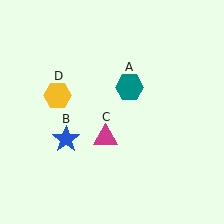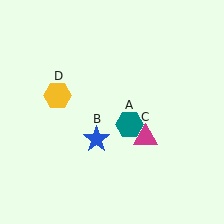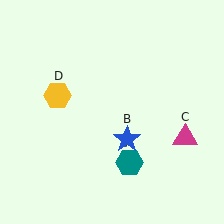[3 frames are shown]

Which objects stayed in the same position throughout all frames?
Yellow hexagon (object D) remained stationary.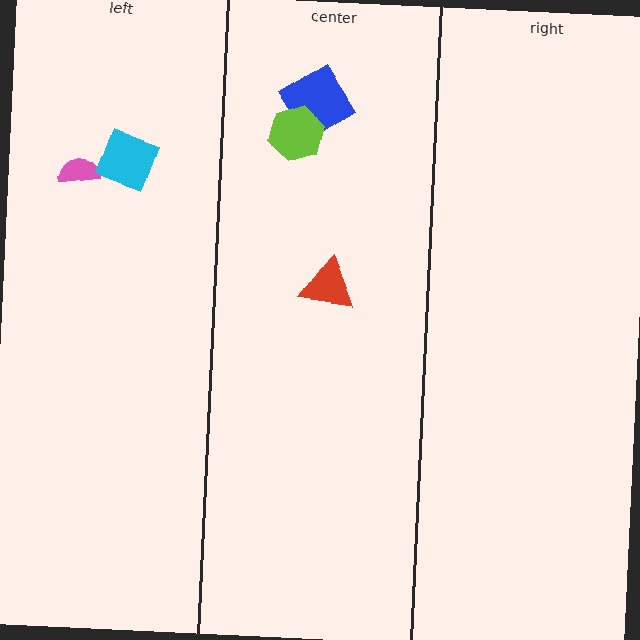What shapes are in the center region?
The blue diamond, the lime hexagon, the red triangle.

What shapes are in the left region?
The pink semicircle, the cyan diamond.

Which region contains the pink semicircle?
The left region.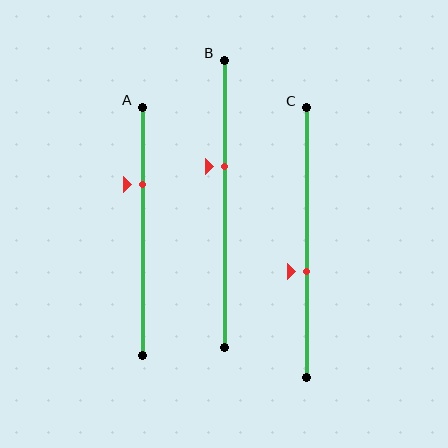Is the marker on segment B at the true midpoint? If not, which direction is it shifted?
No, the marker on segment B is shifted upward by about 13% of the segment length.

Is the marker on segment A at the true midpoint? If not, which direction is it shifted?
No, the marker on segment A is shifted upward by about 19% of the segment length.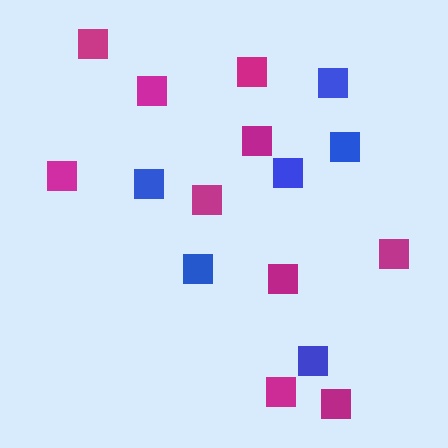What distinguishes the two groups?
There are 2 groups: one group of magenta squares (10) and one group of blue squares (6).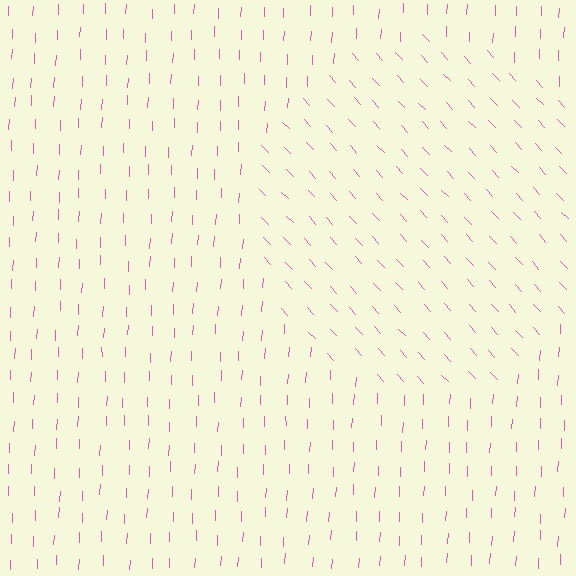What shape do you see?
I see a circle.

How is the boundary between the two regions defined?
The boundary is defined purely by a change in line orientation (approximately 45 degrees difference). All lines are the same color and thickness.